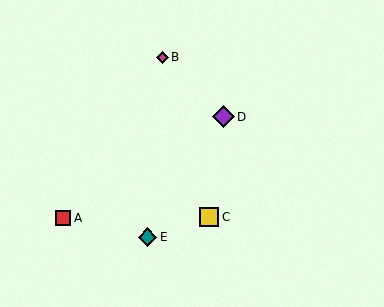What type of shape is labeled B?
Shape B is a magenta diamond.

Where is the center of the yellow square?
The center of the yellow square is at (209, 217).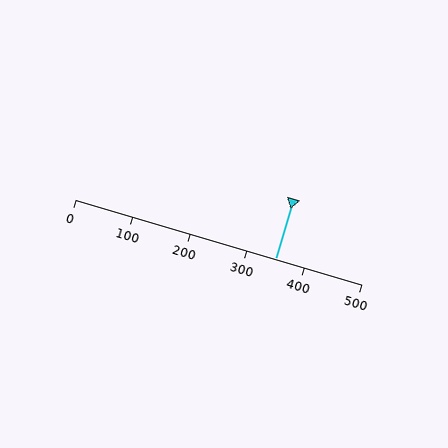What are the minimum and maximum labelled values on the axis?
The axis runs from 0 to 500.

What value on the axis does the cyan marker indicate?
The marker indicates approximately 350.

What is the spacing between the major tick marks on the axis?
The major ticks are spaced 100 apart.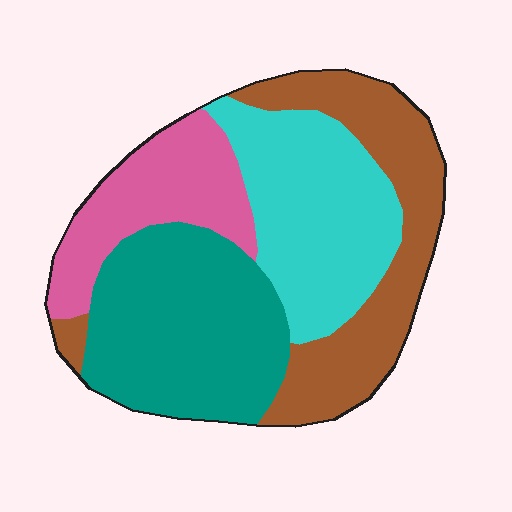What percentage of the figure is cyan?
Cyan takes up about one quarter (1/4) of the figure.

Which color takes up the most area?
Teal, at roughly 30%.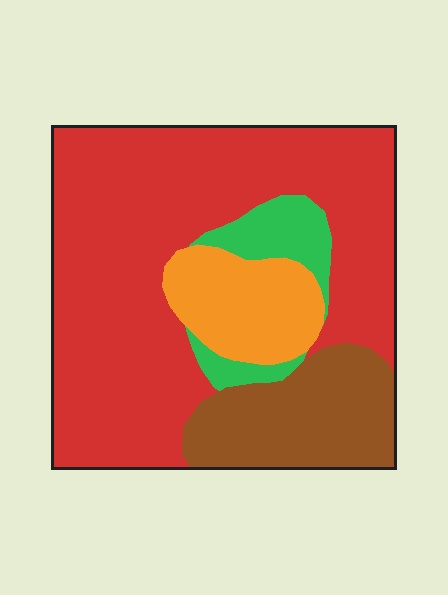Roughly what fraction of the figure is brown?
Brown covers around 15% of the figure.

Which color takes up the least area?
Green, at roughly 10%.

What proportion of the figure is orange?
Orange takes up about one eighth (1/8) of the figure.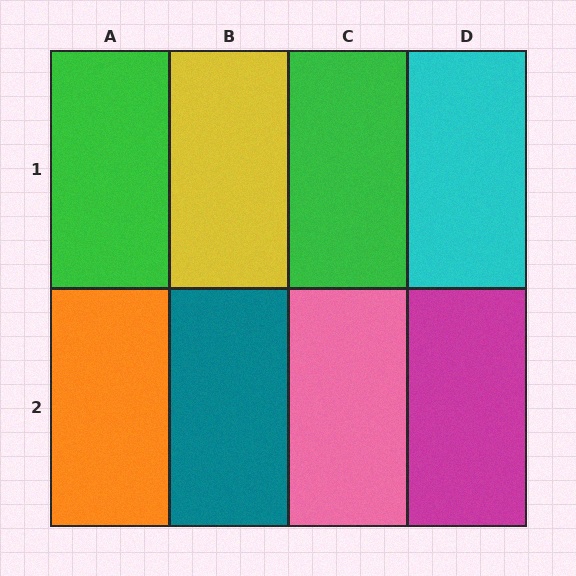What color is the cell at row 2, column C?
Pink.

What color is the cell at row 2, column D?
Magenta.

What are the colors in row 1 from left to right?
Green, yellow, green, cyan.